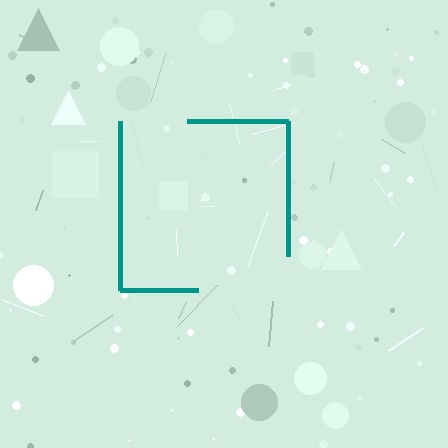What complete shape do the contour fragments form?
The contour fragments form a square.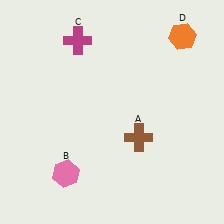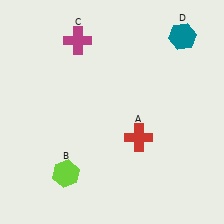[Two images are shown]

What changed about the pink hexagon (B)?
In Image 1, B is pink. In Image 2, it changed to lime.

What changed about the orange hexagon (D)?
In Image 1, D is orange. In Image 2, it changed to teal.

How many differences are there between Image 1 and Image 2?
There are 3 differences between the two images.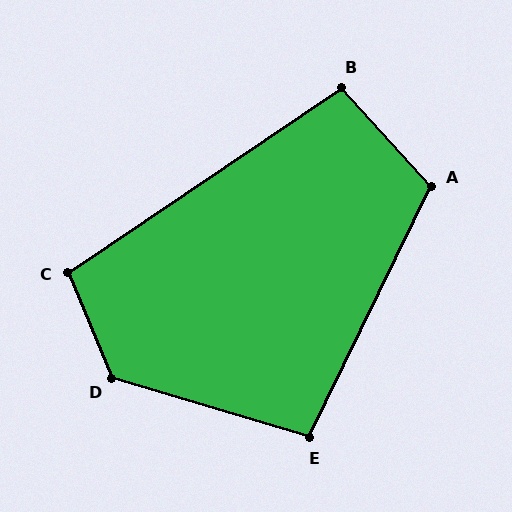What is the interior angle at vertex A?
Approximately 112 degrees (obtuse).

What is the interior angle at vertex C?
Approximately 101 degrees (obtuse).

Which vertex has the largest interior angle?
D, at approximately 129 degrees.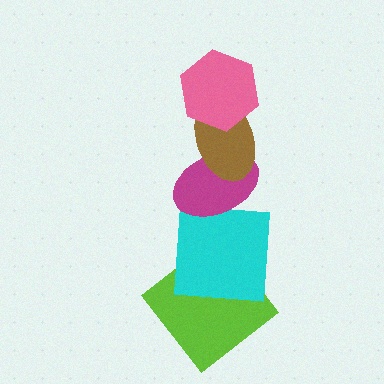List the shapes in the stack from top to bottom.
From top to bottom: the pink hexagon, the brown ellipse, the magenta ellipse, the cyan square, the lime diamond.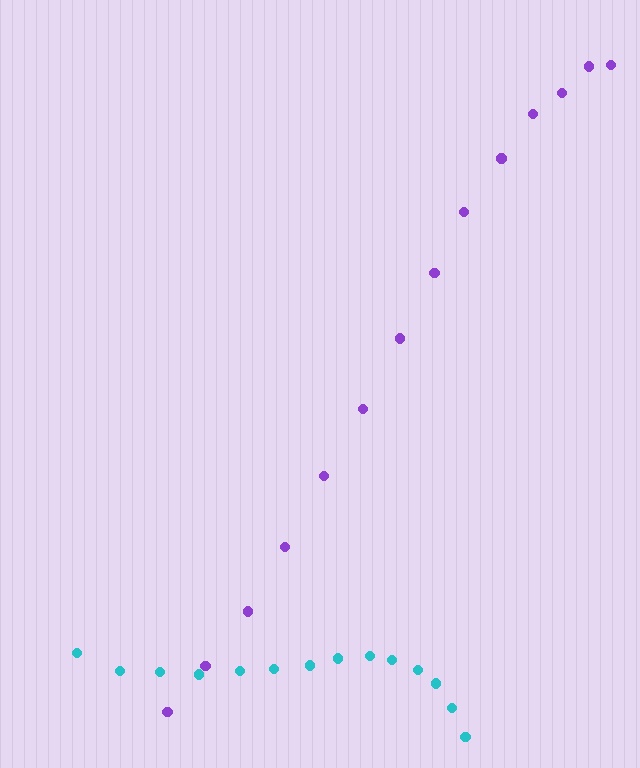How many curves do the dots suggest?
There are 2 distinct paths.